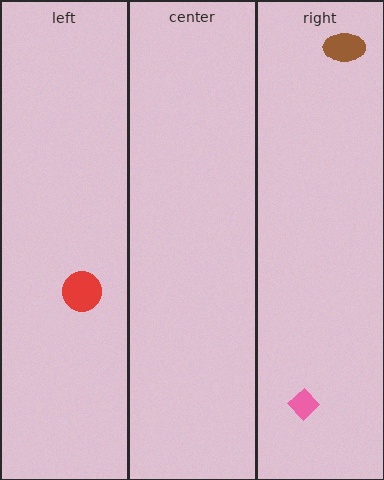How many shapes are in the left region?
1.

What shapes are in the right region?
The pink diamond, the brown ellipse.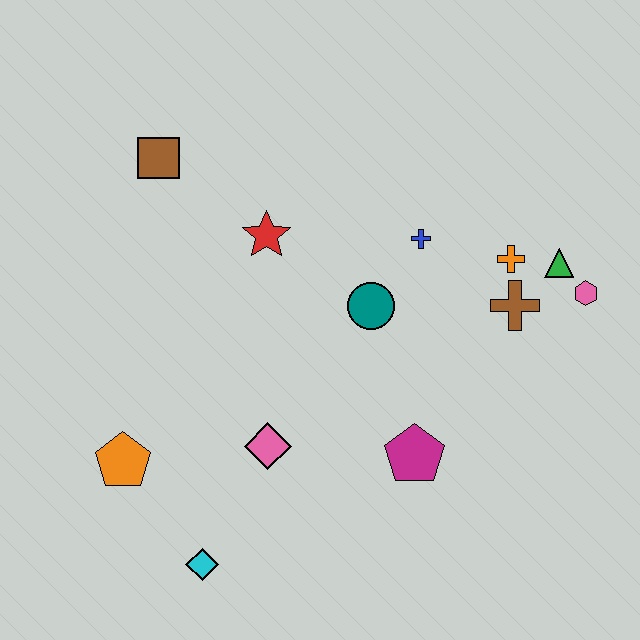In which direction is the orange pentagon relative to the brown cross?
The orange pentagon is to the left of the brown cross.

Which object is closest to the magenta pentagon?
The pink diamond is closest to the magenta pentagon.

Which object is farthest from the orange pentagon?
The pink hexagon is farthest from the orange pentagon.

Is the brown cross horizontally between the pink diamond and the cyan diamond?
No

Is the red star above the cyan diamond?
Yes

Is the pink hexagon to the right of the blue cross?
Yes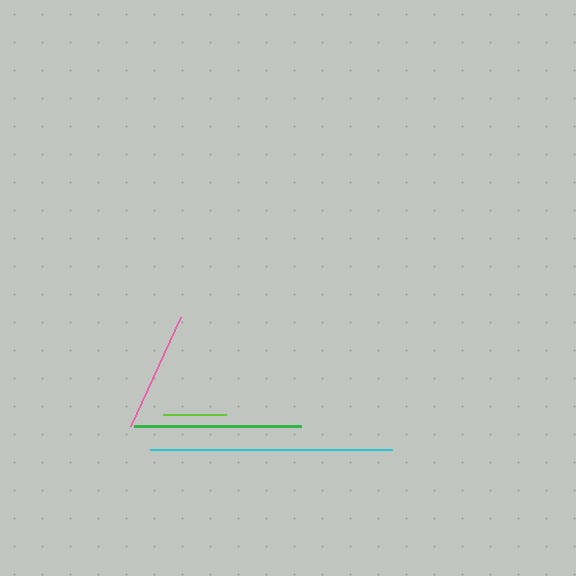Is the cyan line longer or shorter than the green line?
The cyan line is longer than the green line.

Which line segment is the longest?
The cyan line is the longest at approximately 242 pixels.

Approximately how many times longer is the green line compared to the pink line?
The green line is approximately 1.4 times the length of the pink line.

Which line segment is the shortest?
The lime line is the shortest at approximately 63 pixels.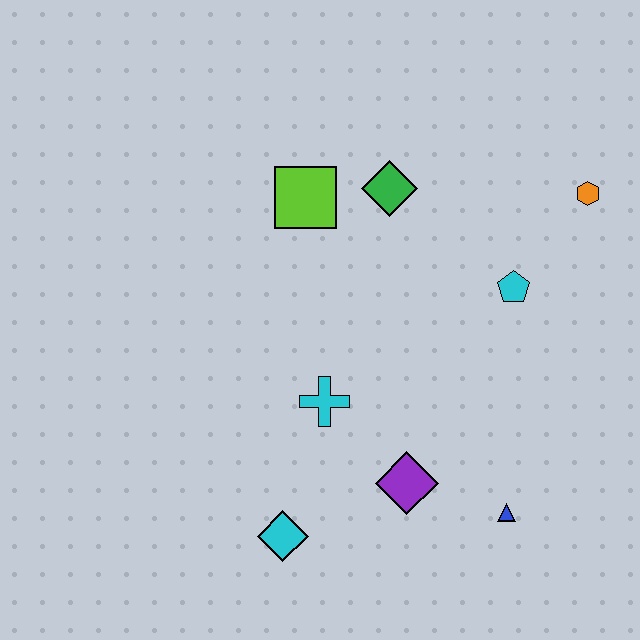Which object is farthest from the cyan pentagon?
The cyan diamond is farthest from the cyan pentagon.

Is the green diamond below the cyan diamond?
No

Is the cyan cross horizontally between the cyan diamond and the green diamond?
Yes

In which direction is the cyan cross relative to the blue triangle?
The cyan cross is to the left of the blue triangle.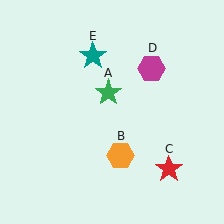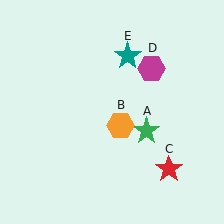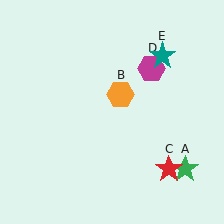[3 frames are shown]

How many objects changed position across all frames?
3 objects changed position: green star (object A), orange hexagon (object B), teal star (object E).